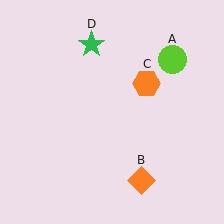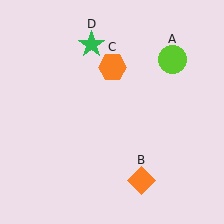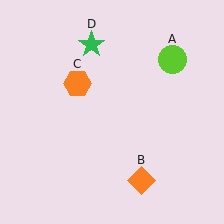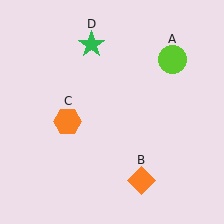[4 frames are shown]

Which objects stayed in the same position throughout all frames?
Lime circle (object A) and orange diamond (object B) and green star (object D) remained stationary.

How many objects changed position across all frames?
1 object changed position: orange hexagon (object C).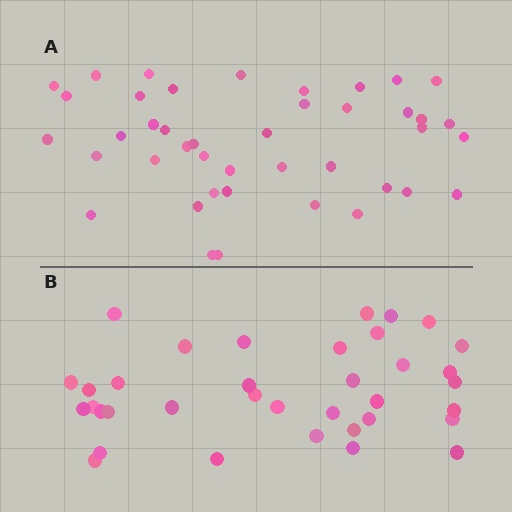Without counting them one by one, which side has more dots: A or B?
Region A (the top region) has more dots.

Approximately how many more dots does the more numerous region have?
Region A has about 6 more dots than region B.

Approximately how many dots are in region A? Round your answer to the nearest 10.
About 40 dots. (The exact count is 42, which rounds to 40.)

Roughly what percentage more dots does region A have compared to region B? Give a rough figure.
About 15% more.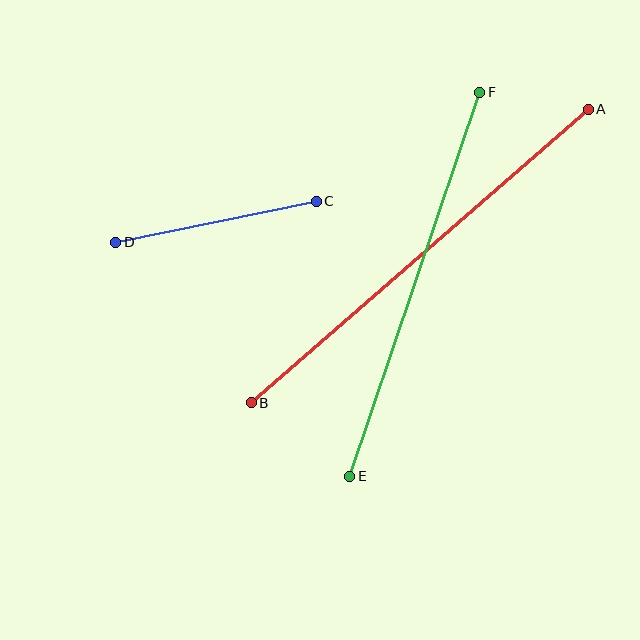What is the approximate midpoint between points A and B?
The midpoint is at approximately (420, 256) pixels.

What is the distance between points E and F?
The distance is approximately 405 pixels.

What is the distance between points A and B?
The distance is approximately 447 pixels.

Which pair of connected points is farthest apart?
Points A and B are farthest apart.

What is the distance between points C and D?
The distance is approximately 205 pixels.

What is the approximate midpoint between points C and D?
The midpoint is at approximately (216, 222) pixels.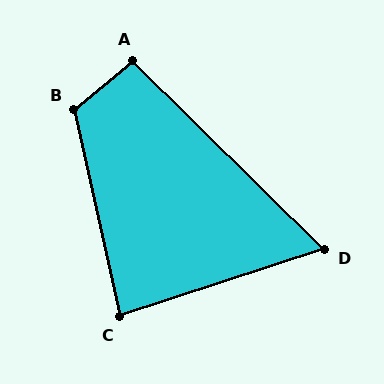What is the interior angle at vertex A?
Approximately 96 degrees (obtuse).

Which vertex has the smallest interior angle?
D, at approximately 63 degrees.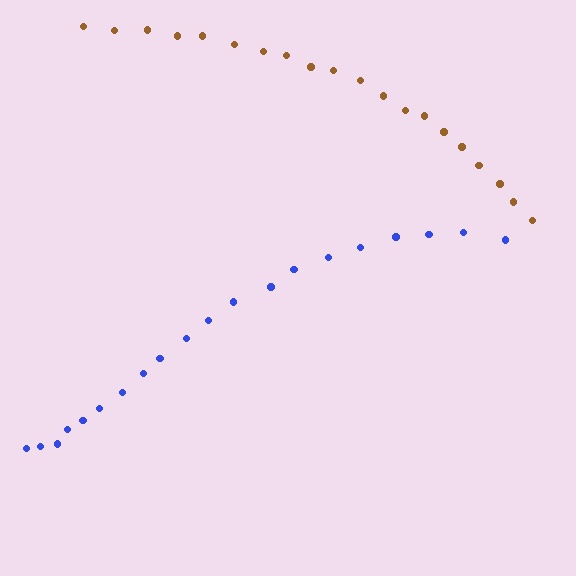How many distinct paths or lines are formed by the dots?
There are 2 distinct paths.